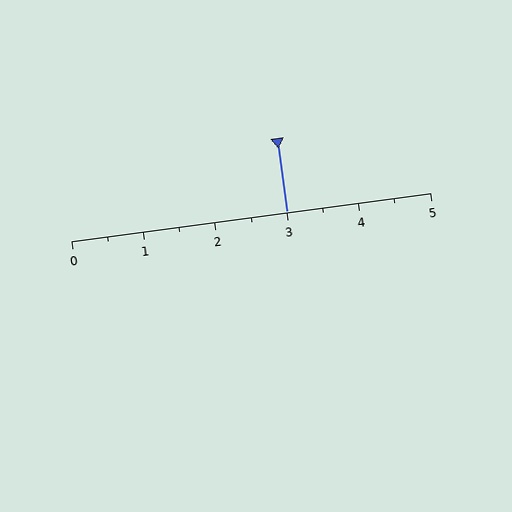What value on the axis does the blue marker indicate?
The marker indicates approximately 3.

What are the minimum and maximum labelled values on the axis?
The axis runs from 0 to 5.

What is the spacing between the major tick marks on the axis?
The major ticks are spaced 1 apart.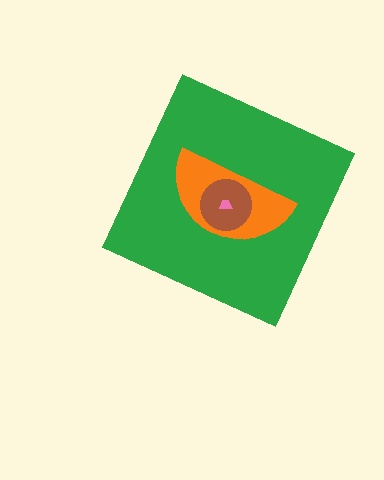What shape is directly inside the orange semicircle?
The brown circle.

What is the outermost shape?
The green diamond.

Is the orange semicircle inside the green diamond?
Yes.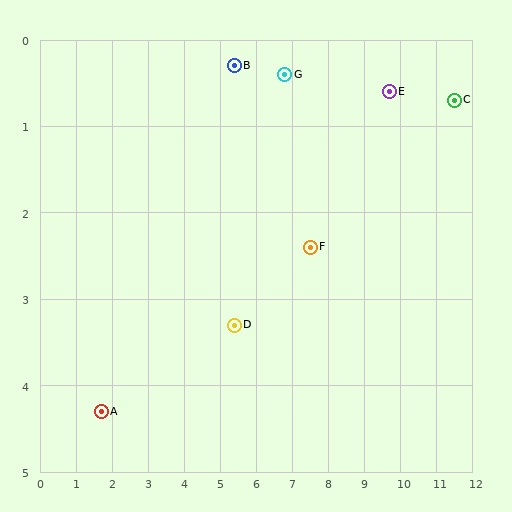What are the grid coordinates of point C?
Point C is at approximately (11.5, 0.7).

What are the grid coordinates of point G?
Point G is at approximately (6.8, 0.4).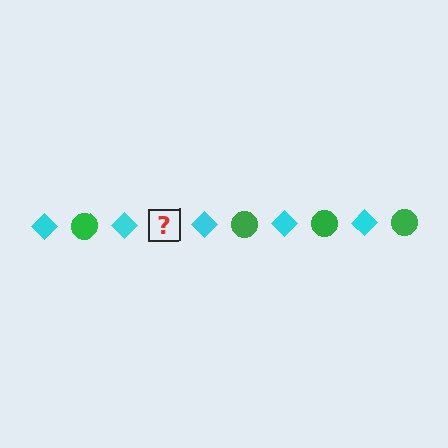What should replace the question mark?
The question mark should be replaced with a green circle.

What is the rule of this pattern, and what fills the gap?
The rule is that the pattern alternates between cyan diamond and green circle. The gap should be filled with a green circle.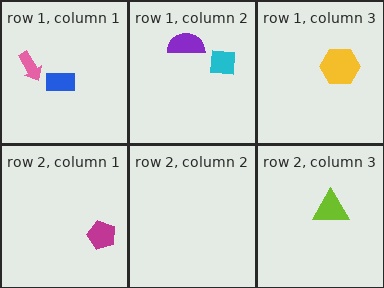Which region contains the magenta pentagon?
The row 2, column 1 region.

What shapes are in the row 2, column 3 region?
The lime triangle.